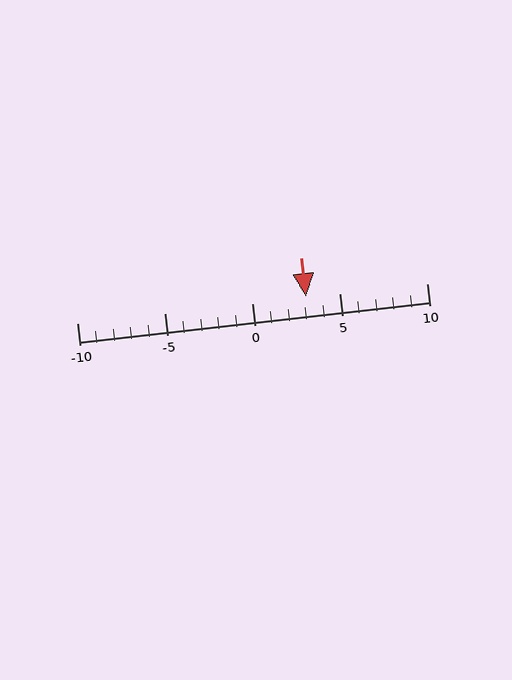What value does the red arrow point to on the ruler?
The red arrow points to approximately 3.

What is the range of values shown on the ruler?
The ruler shows values from -10 to 10.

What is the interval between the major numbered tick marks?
The major tick marks are spaced 5 units apart.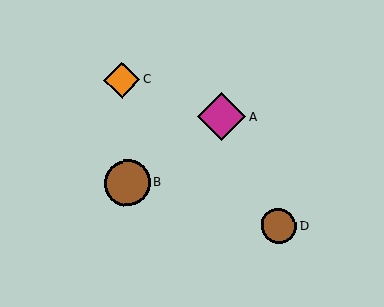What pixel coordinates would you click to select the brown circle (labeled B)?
Click at (127, 183) to select the brown circle B.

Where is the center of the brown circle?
The center of the brown circle is at (279, 226).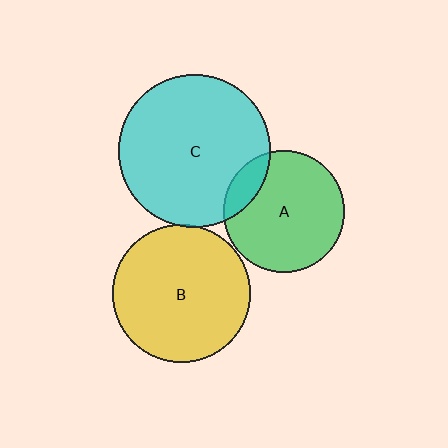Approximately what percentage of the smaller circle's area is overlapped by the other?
Approximately 15%.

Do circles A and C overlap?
Yes.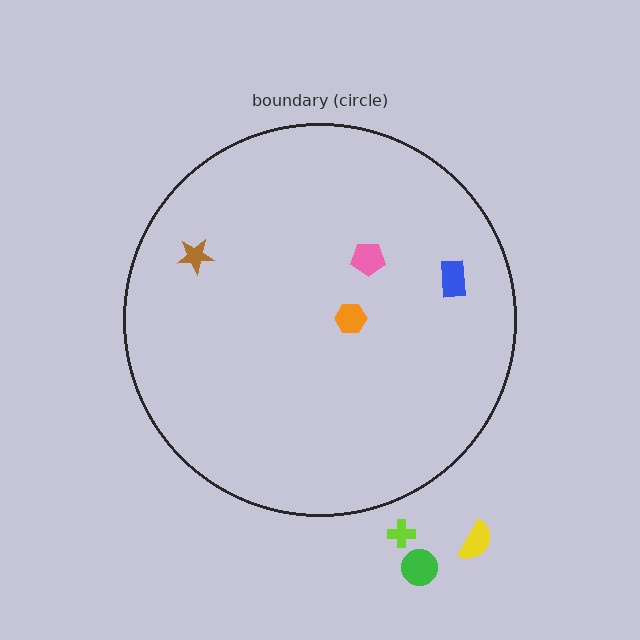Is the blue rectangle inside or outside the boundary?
Inside.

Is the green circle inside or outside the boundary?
Outside.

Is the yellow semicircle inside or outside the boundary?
Outside.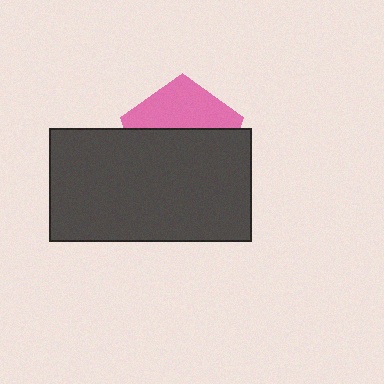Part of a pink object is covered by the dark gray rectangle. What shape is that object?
It is a pentagon.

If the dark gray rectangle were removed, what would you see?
You would see the complete pink pentagon.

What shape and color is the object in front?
The object in front is a dark gray rectangle.